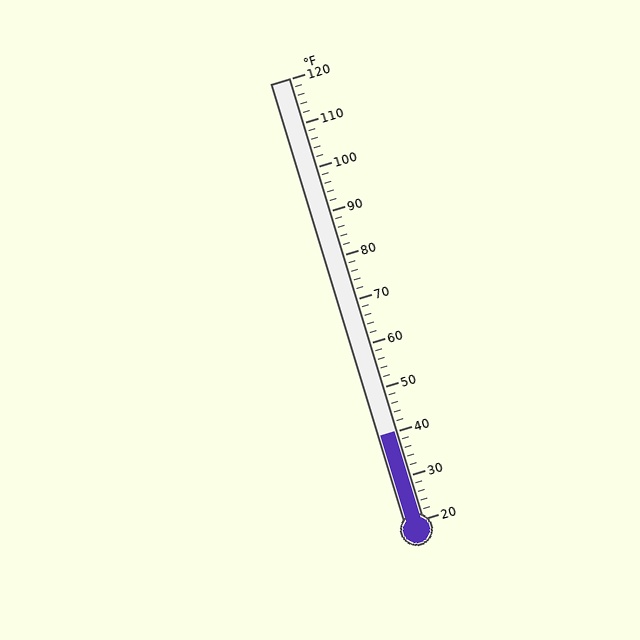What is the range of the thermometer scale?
The thermometer scale ranges from 20°F to 120°F.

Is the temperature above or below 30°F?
The temperature is above 30°F.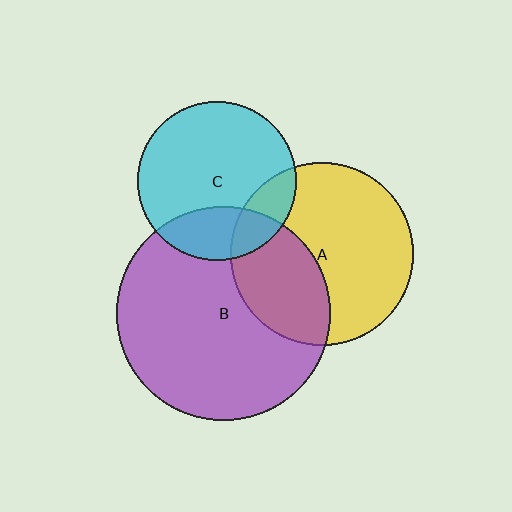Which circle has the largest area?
Circle B (purple).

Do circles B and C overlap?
Yes.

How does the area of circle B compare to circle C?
Approximately 1.8 times.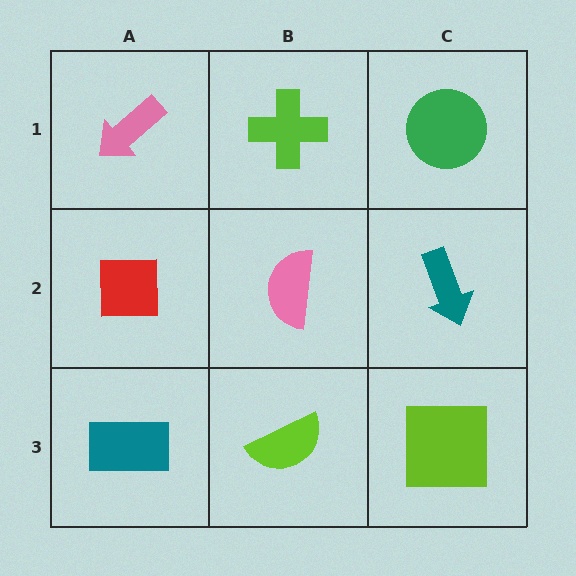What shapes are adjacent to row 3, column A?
A red square (row 2, column A), a lime semicircle (row 3, column B).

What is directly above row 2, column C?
A green circle.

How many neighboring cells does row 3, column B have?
3.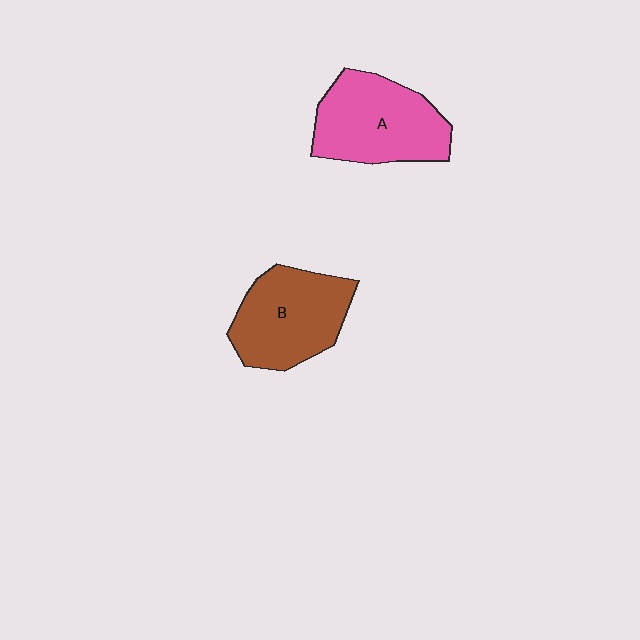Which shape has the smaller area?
Shape B (brown).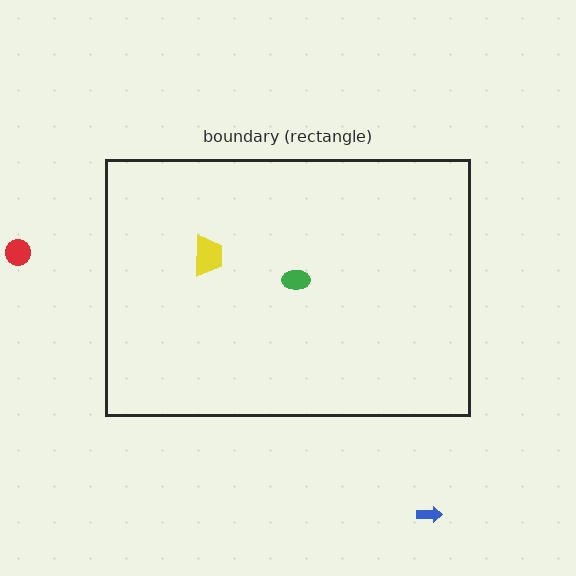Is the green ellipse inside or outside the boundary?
Inside.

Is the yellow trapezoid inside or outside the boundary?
Inside.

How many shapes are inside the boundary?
2 inside, 2 outside.